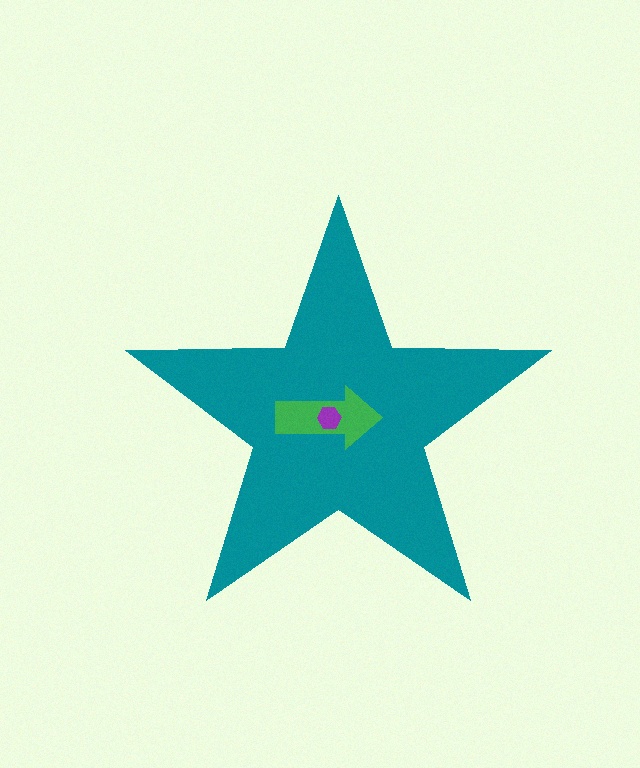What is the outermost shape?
The teal star.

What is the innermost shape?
The purple hexagon.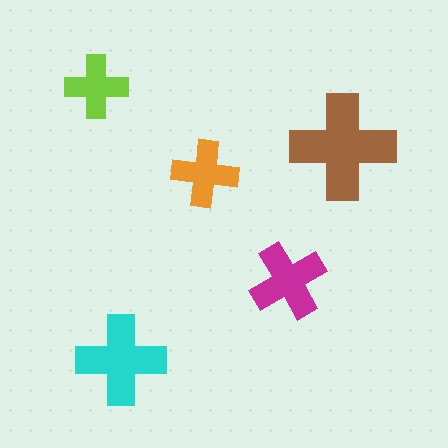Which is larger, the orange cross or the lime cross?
The orange one.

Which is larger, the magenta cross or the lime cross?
The magenta one.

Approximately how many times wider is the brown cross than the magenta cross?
About 1.5 times wider.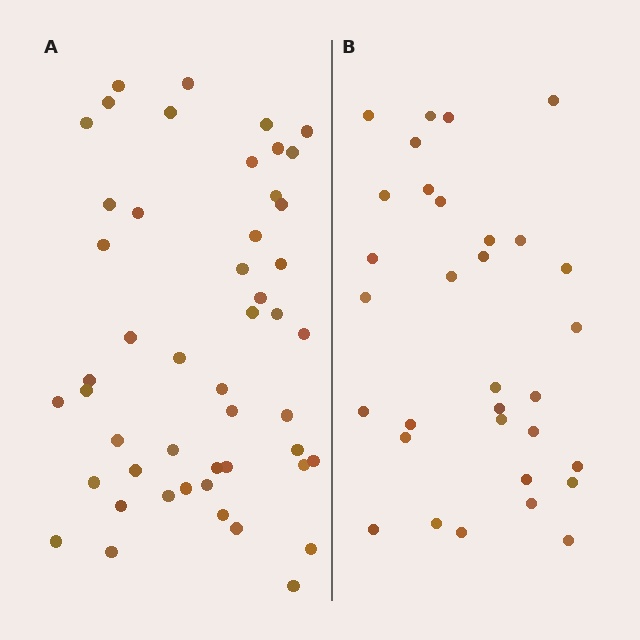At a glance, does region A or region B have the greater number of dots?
Region A (the left region) has more dots.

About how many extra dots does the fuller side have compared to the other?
Region A has approximately 15 more dots than region B.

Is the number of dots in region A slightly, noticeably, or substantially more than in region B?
Region A has substantially more. The ratio is roughly 1.5 to 1.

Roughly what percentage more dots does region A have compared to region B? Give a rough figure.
About 55% more.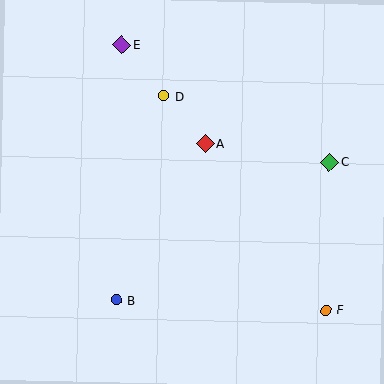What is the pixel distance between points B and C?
The distance between B and C is 254 pixels.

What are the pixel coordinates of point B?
Point B is at (116, 300).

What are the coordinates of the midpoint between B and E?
The midpoint between B and E is at (119, 172).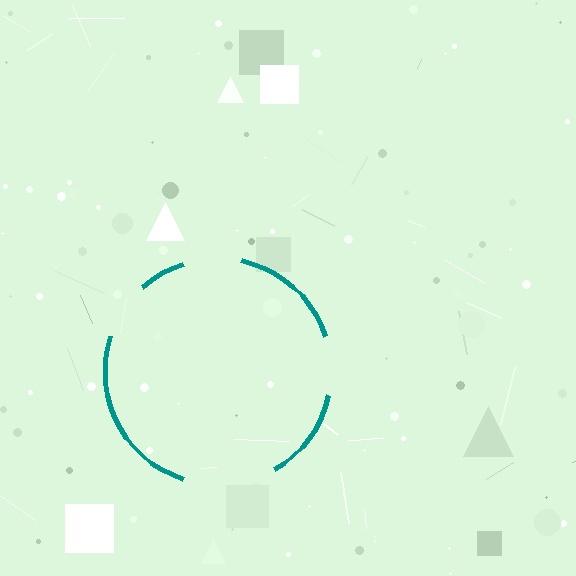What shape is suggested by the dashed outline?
The dashed outline suggests a circle.